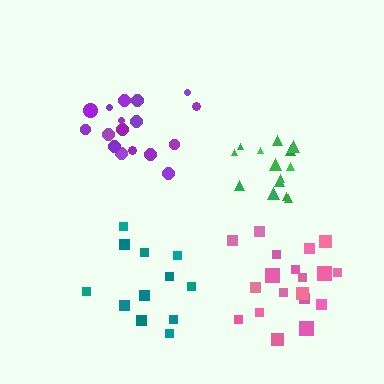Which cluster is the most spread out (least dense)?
Teal.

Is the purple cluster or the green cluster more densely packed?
Purple.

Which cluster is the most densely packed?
Purple.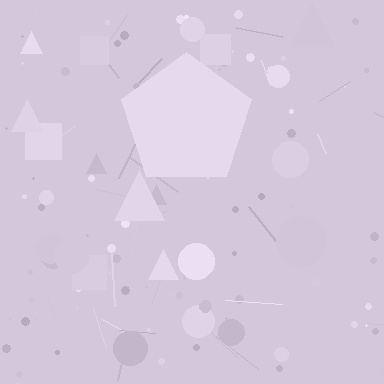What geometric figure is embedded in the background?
A pentagon is embedded in the background.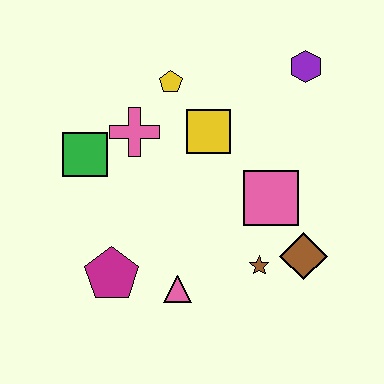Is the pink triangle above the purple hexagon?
No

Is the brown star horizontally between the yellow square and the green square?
No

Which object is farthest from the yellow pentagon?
The brown diamond is farthest from the yellow pentagon.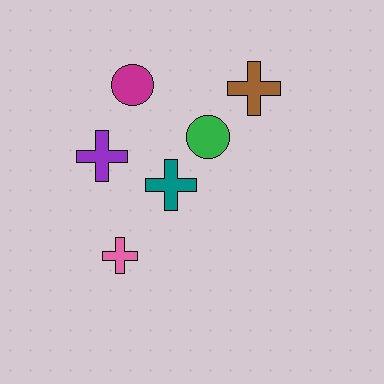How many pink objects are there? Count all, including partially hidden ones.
There is 1 pink object.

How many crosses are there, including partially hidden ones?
There are 4 crosses.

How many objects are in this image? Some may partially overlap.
There are 6 objects.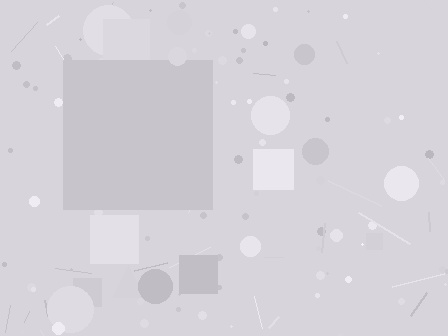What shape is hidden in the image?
A square is hidden in the image.